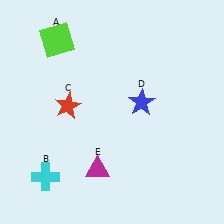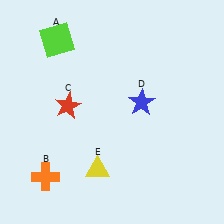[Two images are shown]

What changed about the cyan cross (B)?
In Image 1, B is cyan. In Image 2, it changed to orange.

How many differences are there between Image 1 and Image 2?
There are 2 differences between the two images.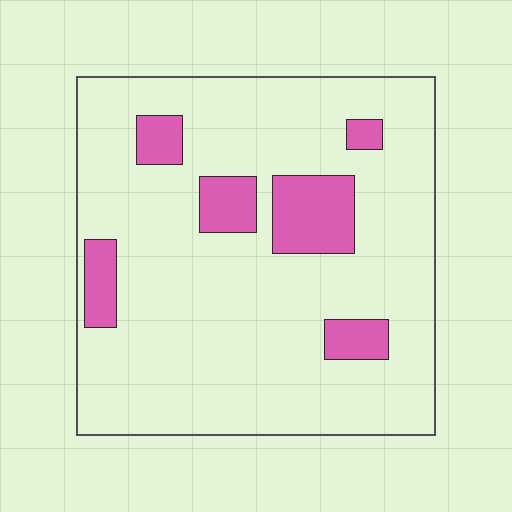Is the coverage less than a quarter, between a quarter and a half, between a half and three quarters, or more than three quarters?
Less than a quarter.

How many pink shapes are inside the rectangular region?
6.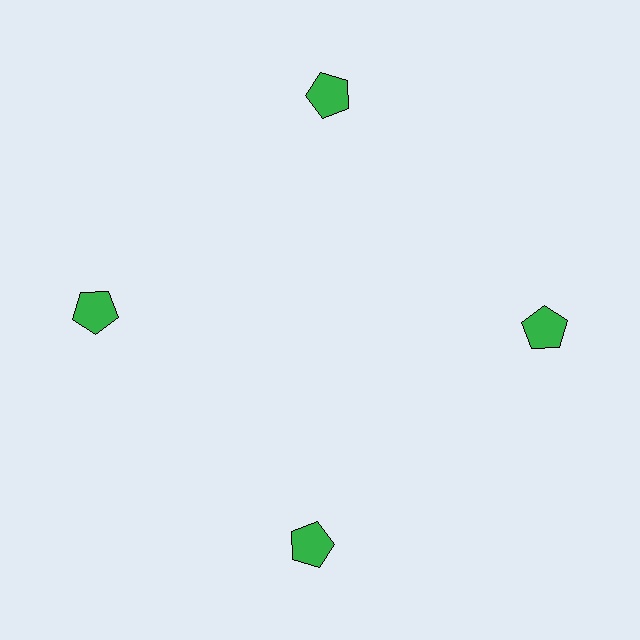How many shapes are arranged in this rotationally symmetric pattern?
There are 4 shapes, arranged in 4 groups of 1.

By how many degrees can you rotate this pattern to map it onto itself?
The pattern maps onto itself every 90 degrees of rotation.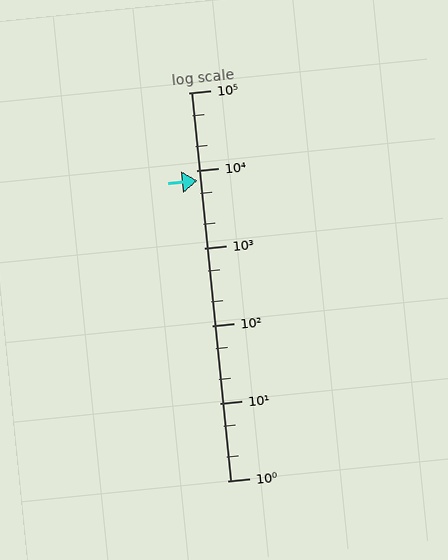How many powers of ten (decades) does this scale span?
The scale spans 5 decades, from 1 to 100000.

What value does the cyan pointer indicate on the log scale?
The pointer indicates approximately 7400.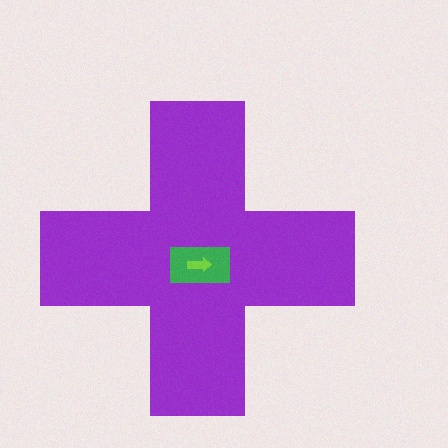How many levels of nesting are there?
3.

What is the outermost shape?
The purple cross.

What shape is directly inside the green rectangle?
The lime arrow.